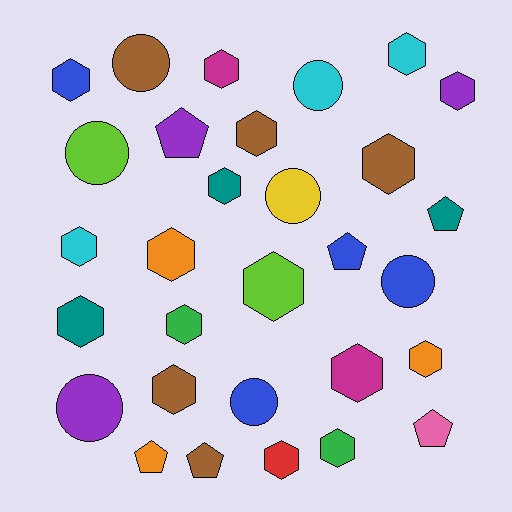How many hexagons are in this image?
There are 17 hexagons.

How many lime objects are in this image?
There are 2 lime objects.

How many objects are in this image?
There are 30 objects.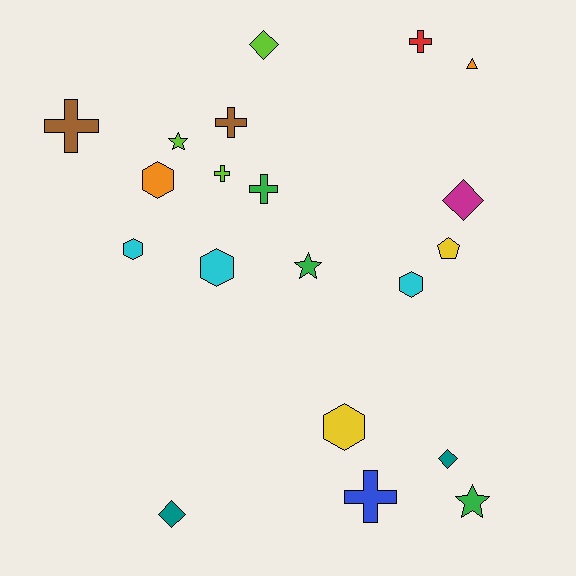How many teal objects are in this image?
There are 2 teal objects.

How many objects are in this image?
There are 20 objects.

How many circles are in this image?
There are no circles.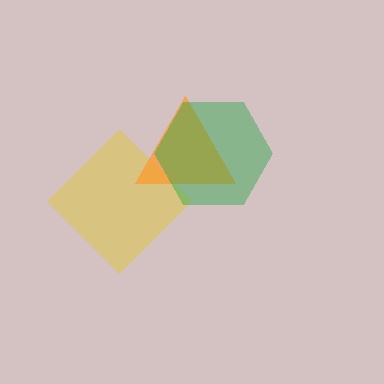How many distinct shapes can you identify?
There are 3 distinct shapes: a yellow diamond, an orange triangle, a green hexagon.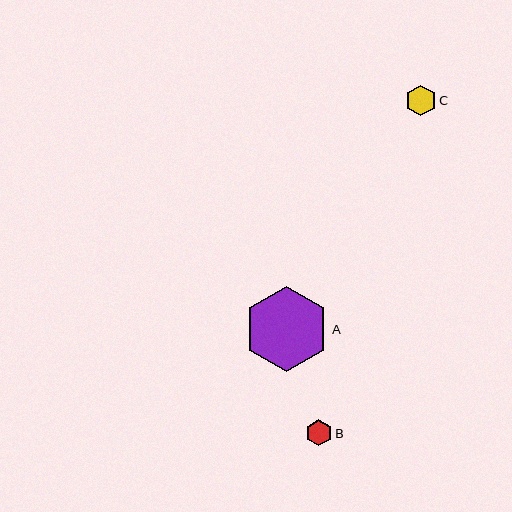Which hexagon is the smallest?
Hexagon B is the smallest with a size of approximately 26 pixels.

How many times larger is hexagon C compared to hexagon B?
Hexagon C is approximately 1.2 times the size of hexagon B.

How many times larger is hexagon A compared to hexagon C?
Hexagon A is approximately 2.8 times the size of hexagon C.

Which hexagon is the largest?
Hexagon A is the largest with a size of approximately 85 pixels.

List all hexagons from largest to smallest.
From largest to smallest: A, C, B.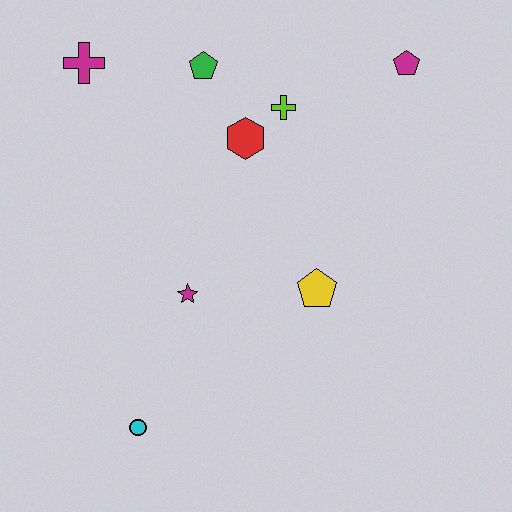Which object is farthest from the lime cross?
The cyan circle is farthest from the lime cross.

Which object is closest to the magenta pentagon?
The lime cross is closest to the magenta pentagon.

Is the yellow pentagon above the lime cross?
No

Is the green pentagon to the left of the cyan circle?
No